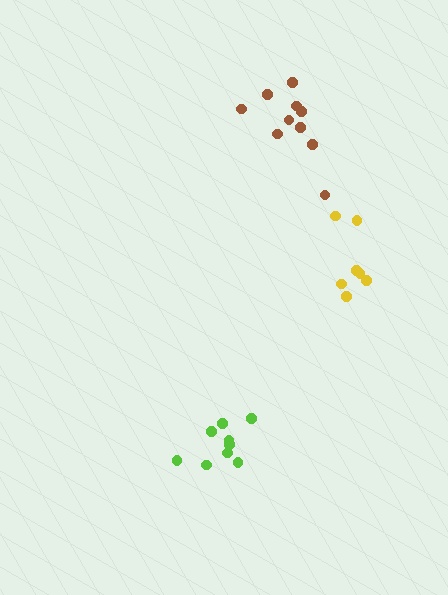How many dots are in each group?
Group 1: 9 dots, Group 2: 7 dots, Group 3: 10 dots (26 total).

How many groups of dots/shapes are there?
There are 3 groups.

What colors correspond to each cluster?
The clusters are colored: lime, yellow, brown.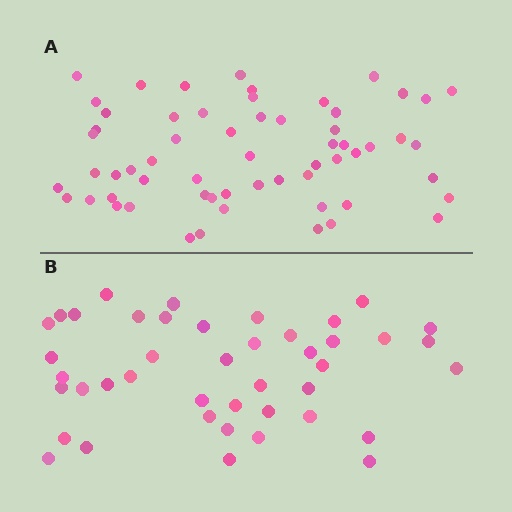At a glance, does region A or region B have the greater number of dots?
Region A (the top region) has more dots.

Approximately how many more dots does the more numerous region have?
Region A has approximately 15 more dots than region B.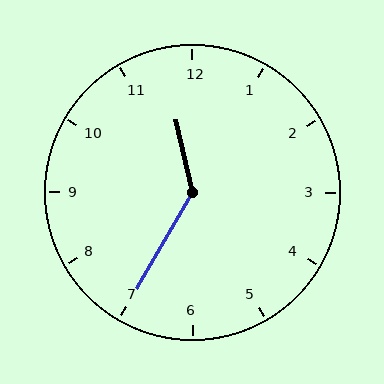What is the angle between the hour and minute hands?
Approximately 138 degrees.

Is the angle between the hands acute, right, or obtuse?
It is obtuse.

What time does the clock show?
11:35.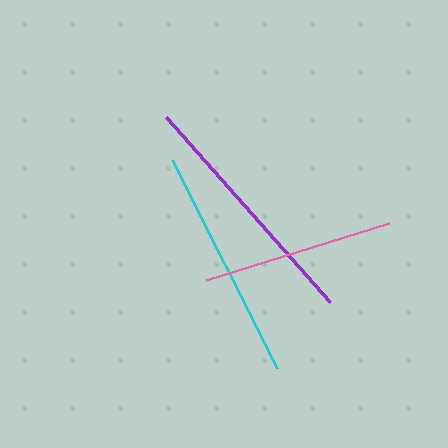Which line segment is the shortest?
The pink line is the shortest at approximately 191 pixels.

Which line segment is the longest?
The purple line is the longest at approximately 247 pixels.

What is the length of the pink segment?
The pink segment is approximately 191 pixels long.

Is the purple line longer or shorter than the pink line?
The purple line is longer than the pink line.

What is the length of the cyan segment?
The cyan segment is approximately 232 pixels long.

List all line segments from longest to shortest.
From longest to shortest: purple, cyan, pink.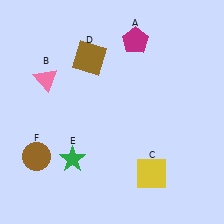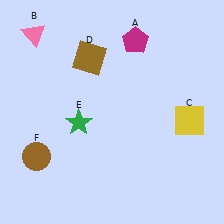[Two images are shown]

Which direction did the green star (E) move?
The green star (E) moved up.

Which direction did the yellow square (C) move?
The yellow square (C) moved up.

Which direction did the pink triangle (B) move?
The pink triangle (B) moved up.